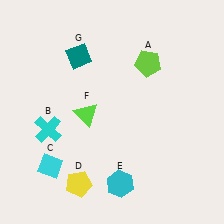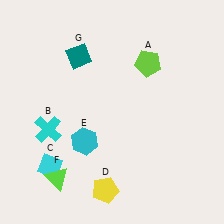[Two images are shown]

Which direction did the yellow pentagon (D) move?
The yellow pentagon (D) moved right.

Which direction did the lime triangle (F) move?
The lime triangle (F) moved down.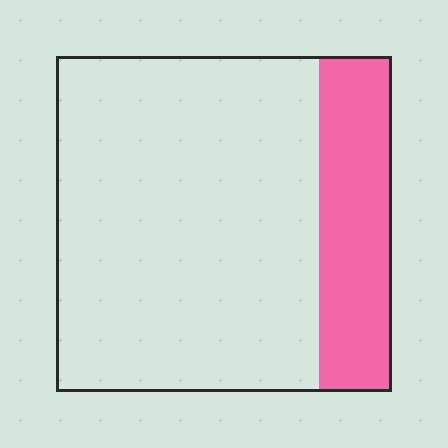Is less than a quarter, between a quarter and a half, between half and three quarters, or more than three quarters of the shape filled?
Less than a quarter.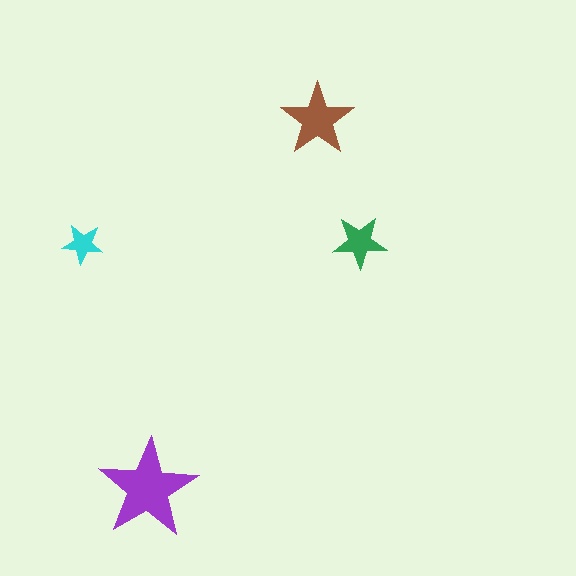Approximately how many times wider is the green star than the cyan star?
About 1.5 times wider.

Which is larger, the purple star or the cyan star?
The purple one.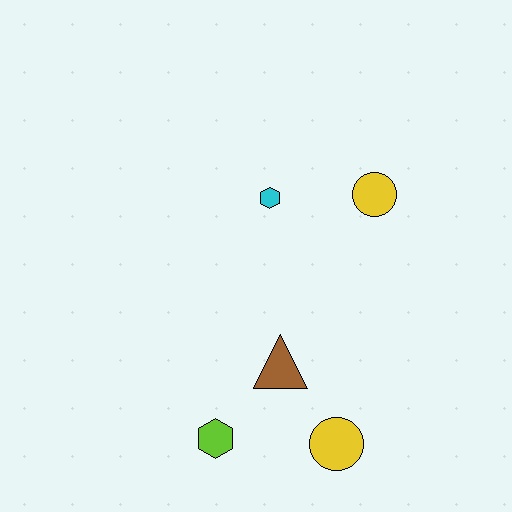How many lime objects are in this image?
There is 1 lime object.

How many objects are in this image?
There are 5 objects.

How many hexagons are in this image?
There are 2 hexagons.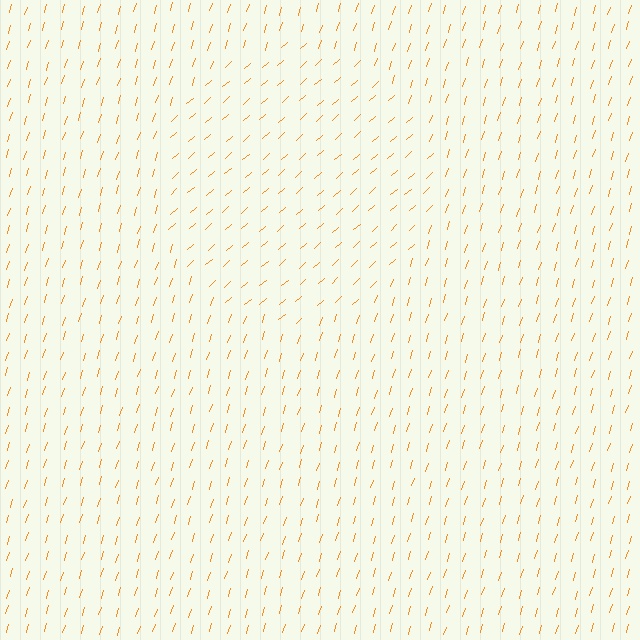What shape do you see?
I see a circle.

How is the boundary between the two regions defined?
The boundary is defined purely by a change in line orientation (approximately 30 degrees difference). All lines are the same color and thickness.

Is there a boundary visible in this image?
Yes, there is a texture boundary formed by a change in line orientation.